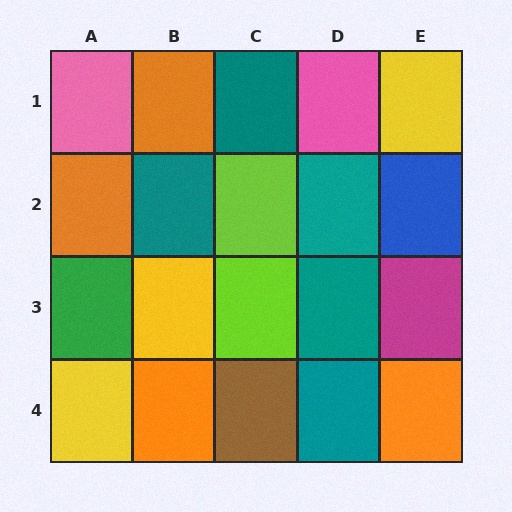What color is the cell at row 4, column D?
Teal.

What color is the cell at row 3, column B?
Yellow.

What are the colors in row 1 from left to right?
Pink, orange, teal, pink, yellow.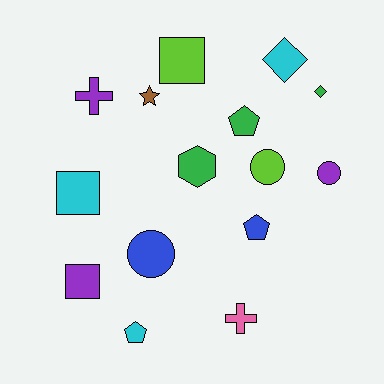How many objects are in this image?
There are 15 objects.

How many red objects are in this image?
There are no red objects.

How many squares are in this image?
There are 3 squares.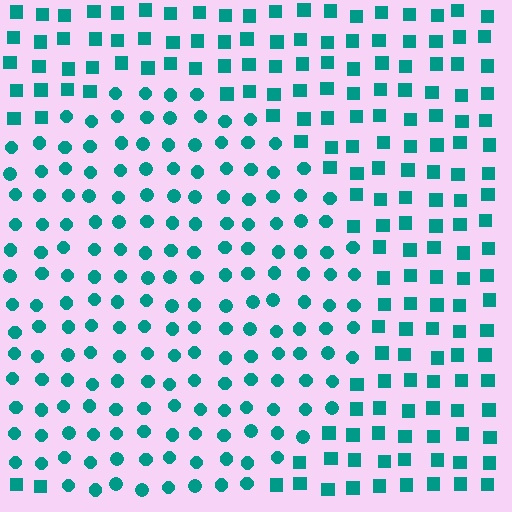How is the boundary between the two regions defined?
The boundary is defined by a change in element shape: circles inside vs. squares outside. All elements share the same color and spacing.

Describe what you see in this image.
The image is filled with small teal elements arranged in a uniform grid. A circle-shaped region contains circles, while the surrounding area contains squares. The boundary is defined purely by the change in element shape.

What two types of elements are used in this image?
The image uses circles inside the circle region and squares outside it.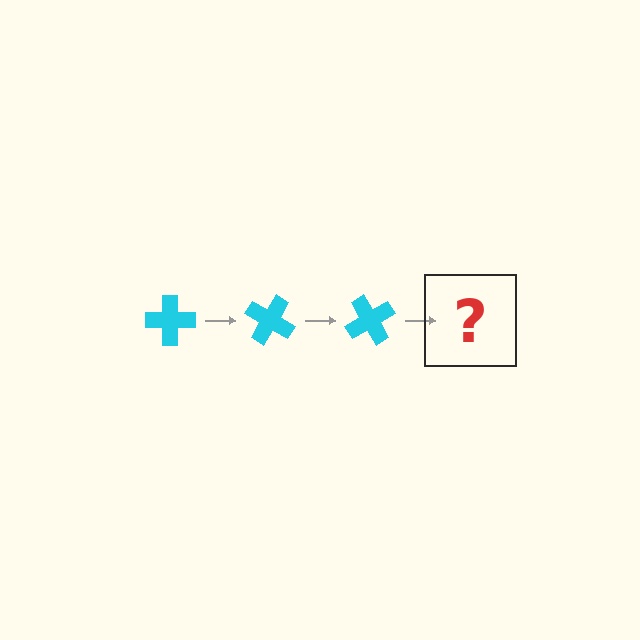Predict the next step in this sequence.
The next step is a cyan cross rotated 90 degrees.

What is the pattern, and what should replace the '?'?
The pattern is that the cross rotates 30 degrees each step. The '?' should be a cyan cross rotated 90 degrees.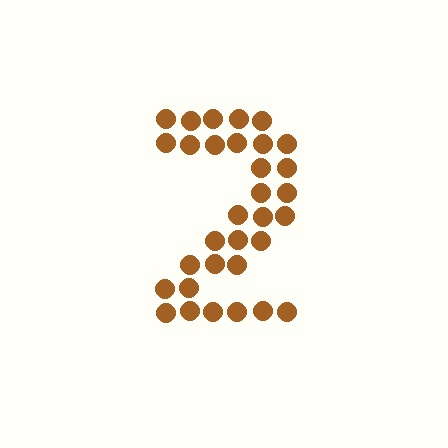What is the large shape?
The large shape is the digit 2.